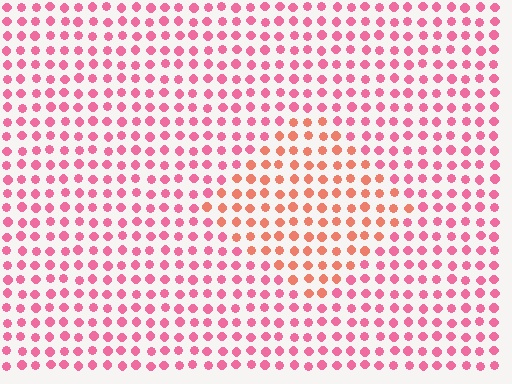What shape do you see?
I see a diamond.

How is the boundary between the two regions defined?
The boundary is defined purely by a slight shift in hue (about 32 degrees). Spacing, size, and orientation are identical on both sides.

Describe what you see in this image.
The image is filled with small pink elements in a uniform arrangement. A diamond-shaped region is visible where the elements are tinted to a slightly different hue, forming a subtle color boundary.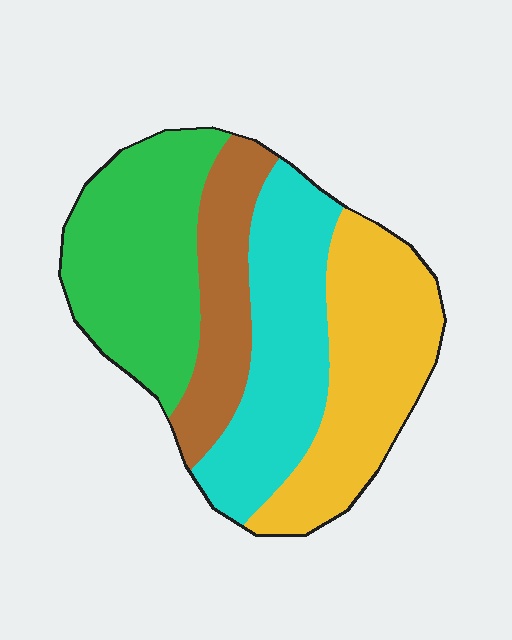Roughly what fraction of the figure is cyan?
Cyan covers around 25% of the figure.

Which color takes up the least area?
Brown, at roughly 15%.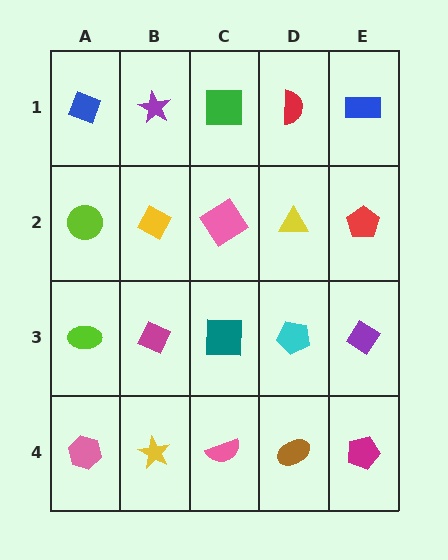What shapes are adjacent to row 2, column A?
A blue diamond (row 1, column A), a lime ellipse (row 3, column A), a yellow diamond (row 2, column B).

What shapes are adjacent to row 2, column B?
A purple star (row 1, column B), a magenta diamond (row 3, column B), a lime circle (row 2, column A), a pink diamond (row 2, column C).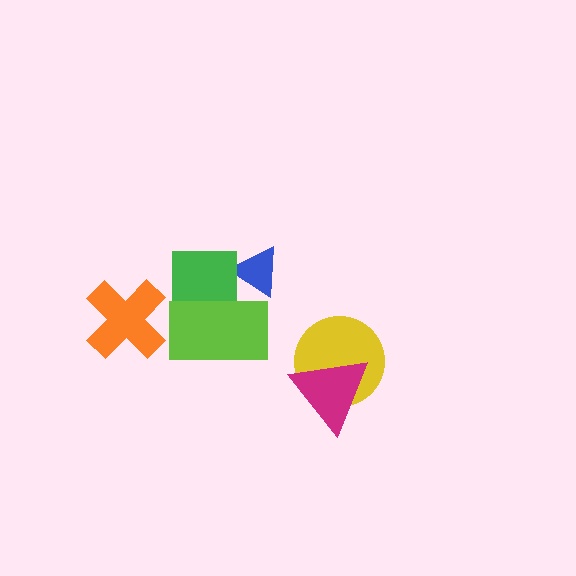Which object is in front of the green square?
The lime rectangle is in front of the green square.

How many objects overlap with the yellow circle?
1 object overlaps with the yellow circle.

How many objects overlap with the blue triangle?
1 object overlaps with the blue triangle.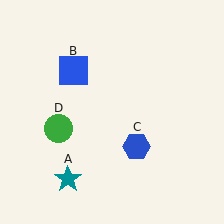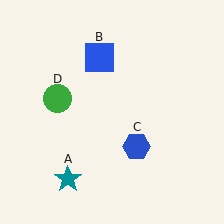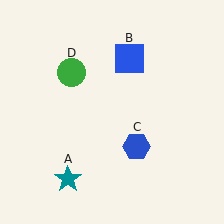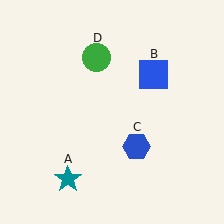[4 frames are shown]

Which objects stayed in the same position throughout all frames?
Teal star (object A) and blue hexagon (object C) remained stationary.